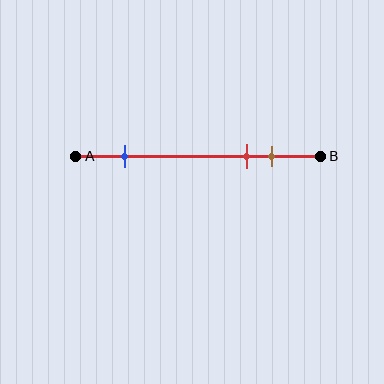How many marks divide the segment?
There are 3 marks dividing the segment.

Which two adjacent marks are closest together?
The red and brown marks are the closest adjacent pair.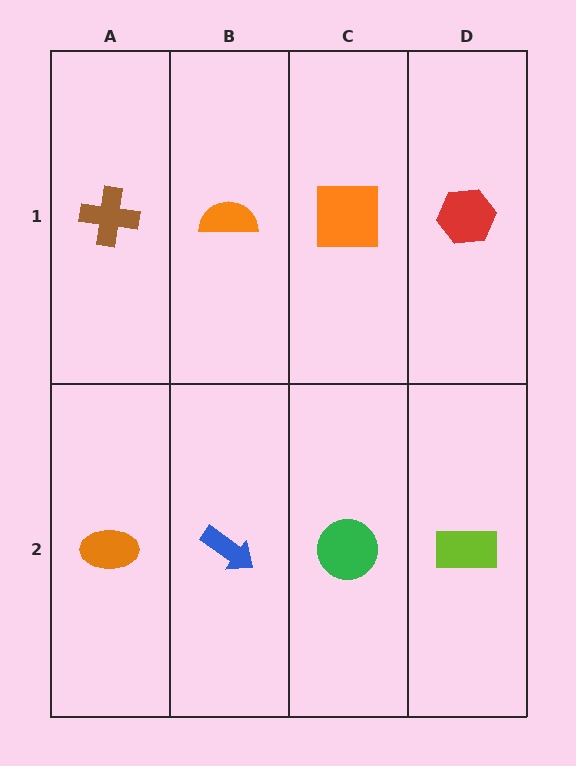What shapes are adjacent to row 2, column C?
An orange square (row 1, column C), a blue arrow (row 2, column B), a lime rectangle (row 2, column D).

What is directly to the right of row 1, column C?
A red hexagon.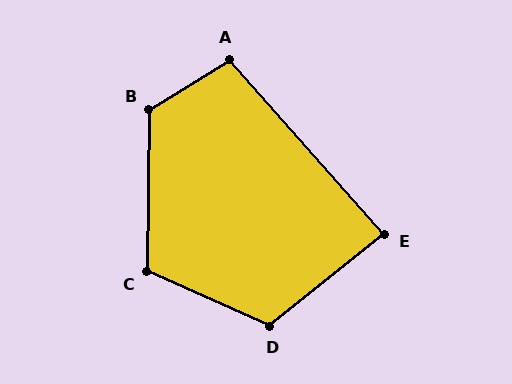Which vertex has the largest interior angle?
B, at approximately 123 degrees.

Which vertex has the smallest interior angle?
E, at approximately 87 degrees.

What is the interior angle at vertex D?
Approximately 117 degrees (obtuse).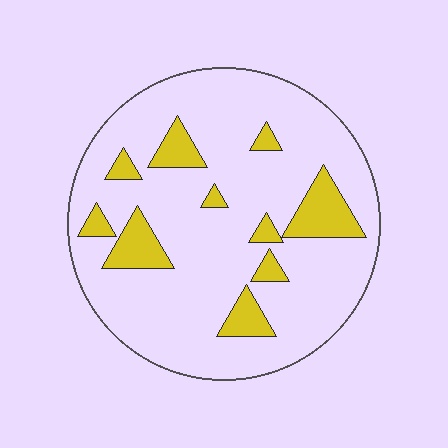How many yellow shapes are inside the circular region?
10.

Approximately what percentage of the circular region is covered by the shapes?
Approximately 15%.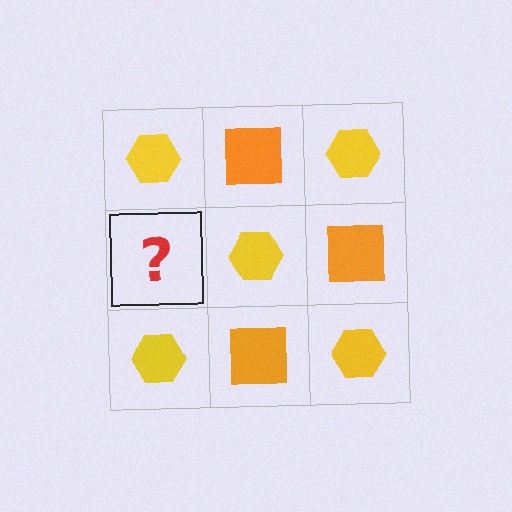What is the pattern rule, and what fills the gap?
The rule is that it alternates yellow hexagon and orange square in a checkerboard pattern. The gap should be filled with an orange square.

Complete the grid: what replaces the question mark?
The question mark should be replaced with an orange square.